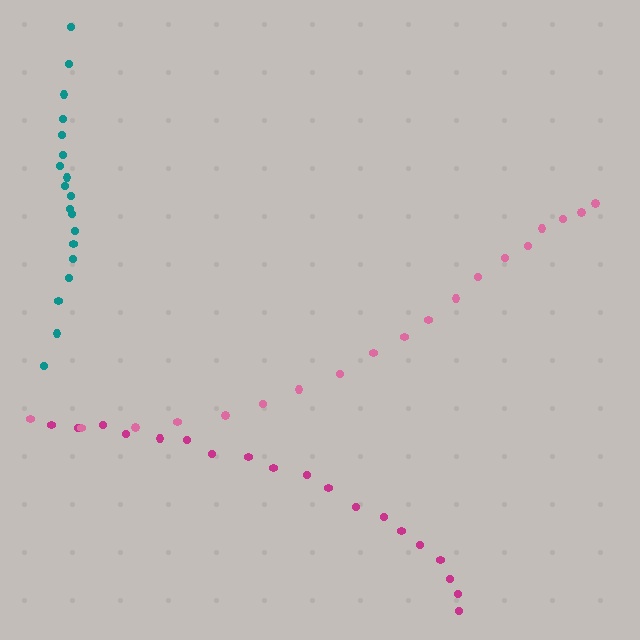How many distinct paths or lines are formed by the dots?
There are 3 distinct paths.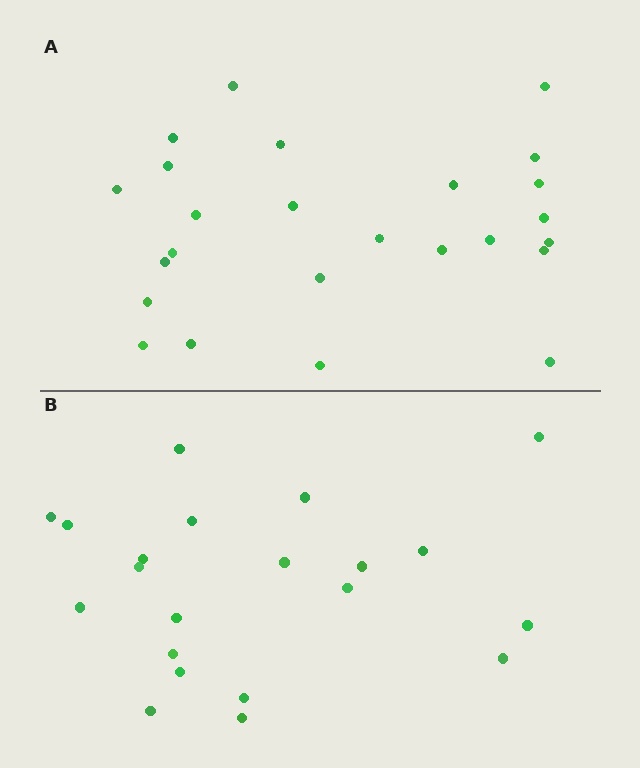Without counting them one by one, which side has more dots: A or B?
Region A (the top region) has more dots.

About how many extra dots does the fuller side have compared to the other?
Region A has about 4 more dots than region B.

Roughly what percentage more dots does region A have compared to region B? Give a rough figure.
About 20% more.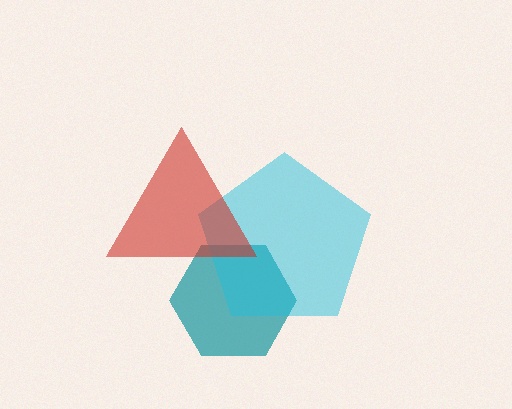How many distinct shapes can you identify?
There are 3 distinct shapes: a teal hexagon, a cyan pentagon, a red triangle.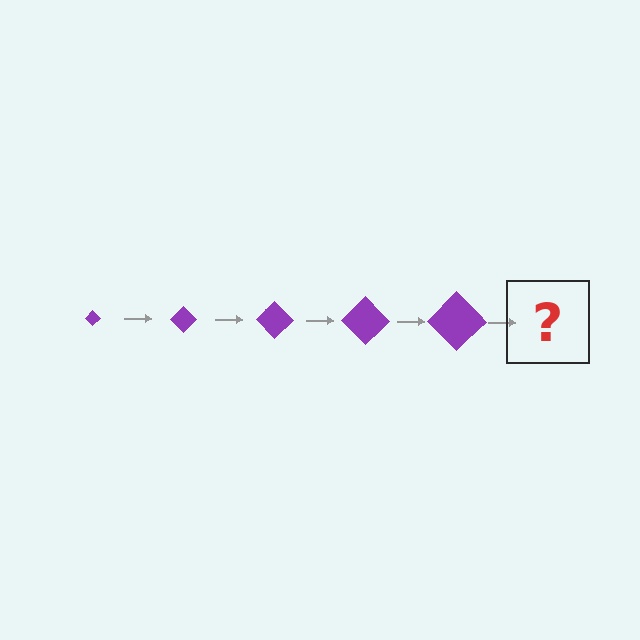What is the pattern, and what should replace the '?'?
The pattern is that the diamond gets progressively larger each step. The '?' should be a purple diamond, larger than the previous one.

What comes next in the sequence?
The next element should be a purple diamond, larger than the previous one.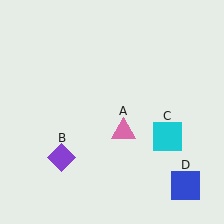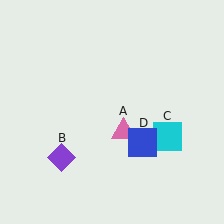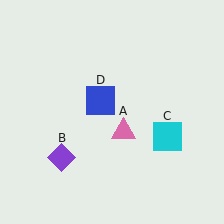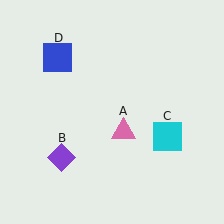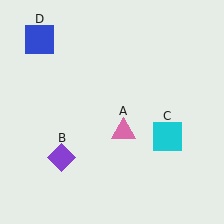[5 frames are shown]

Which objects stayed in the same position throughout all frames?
Pink triangle (object A) and purple diamond (object B) and cyan square (object C) remained stationary.